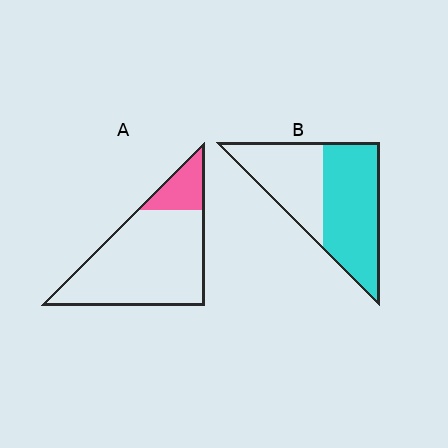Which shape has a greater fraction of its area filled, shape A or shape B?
Shape B.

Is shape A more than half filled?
No.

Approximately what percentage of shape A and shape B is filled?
A is approximately 15% and B is approximately 55%.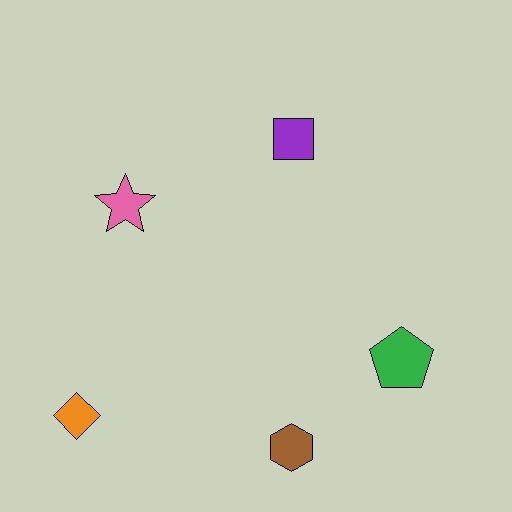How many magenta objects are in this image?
There are no magenta objects.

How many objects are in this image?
There are 5 objects.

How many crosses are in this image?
There are no crosses.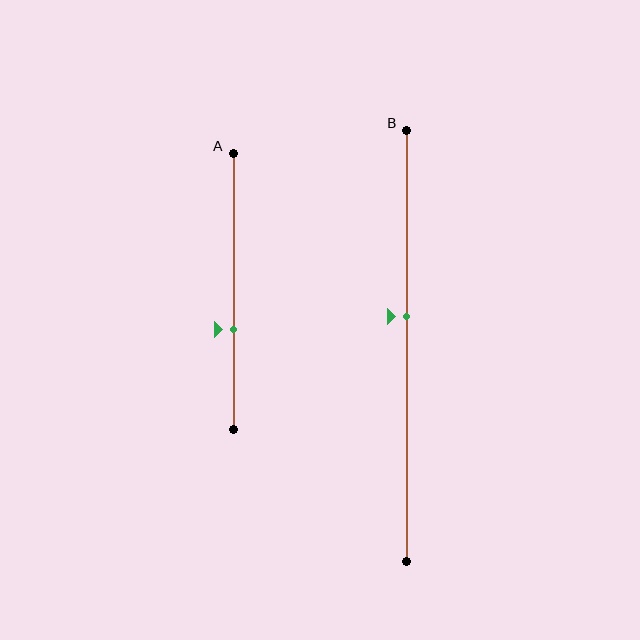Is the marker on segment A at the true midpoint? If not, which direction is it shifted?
No, the marker on segment A is shifted downward by about 14% of the segment length.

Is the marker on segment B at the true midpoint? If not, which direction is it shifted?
No, the marker on segment B is shifted upward by about 7% of the segment length.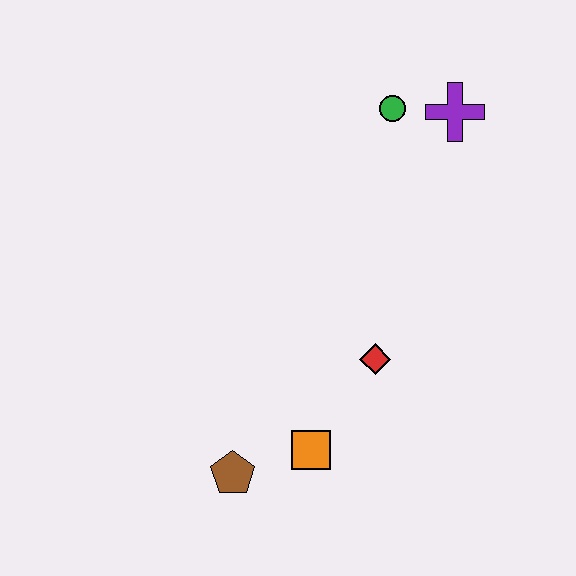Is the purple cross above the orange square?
Yes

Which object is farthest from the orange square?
The purple cross is farthest from the orange square.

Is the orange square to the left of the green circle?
Yes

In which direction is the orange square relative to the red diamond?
The orange square is below the red diamond.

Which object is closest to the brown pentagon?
The orange square is closest to the brown pentagon.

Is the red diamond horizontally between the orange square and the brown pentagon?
No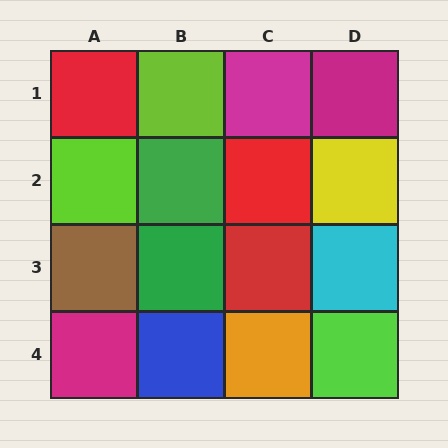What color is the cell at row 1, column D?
Magenta.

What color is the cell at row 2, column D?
Yellow.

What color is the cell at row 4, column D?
Lime.